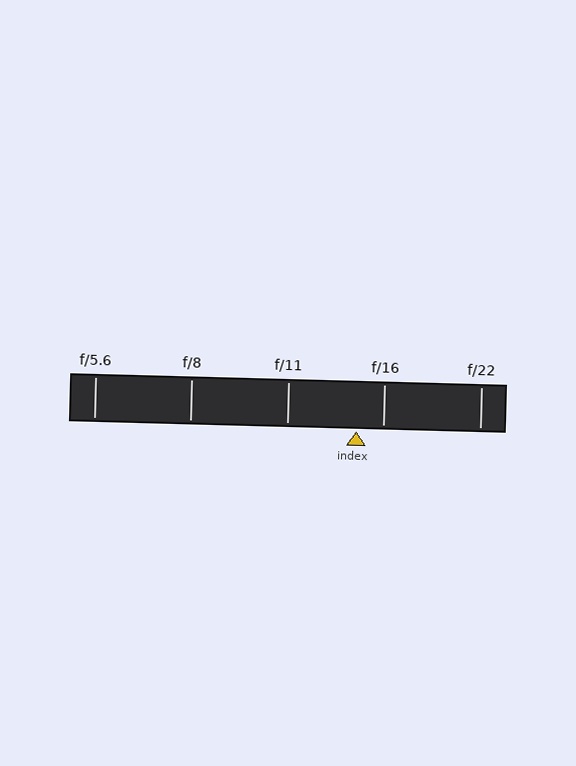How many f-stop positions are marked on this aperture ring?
There are 5 f-stop positions marked.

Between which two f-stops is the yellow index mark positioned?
The index mark is between f/11 and f/16.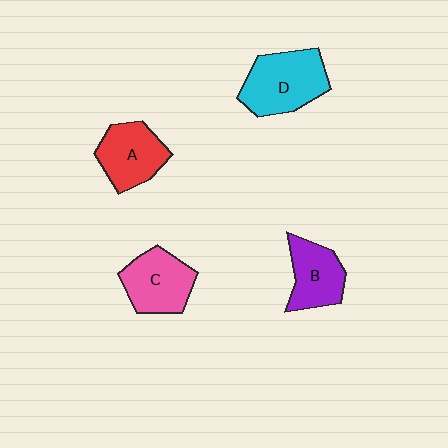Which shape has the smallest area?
Shape B (purple).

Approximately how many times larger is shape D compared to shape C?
Approximately 1.2 times.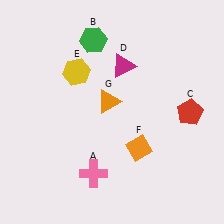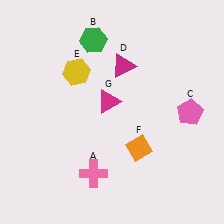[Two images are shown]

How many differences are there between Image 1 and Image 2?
There are 2 differences between the two images.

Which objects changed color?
C changed from red to pink. G changed from orange to magenta.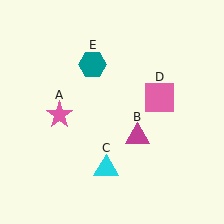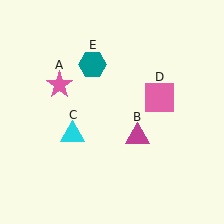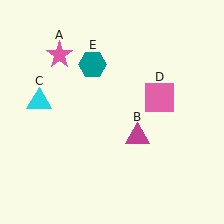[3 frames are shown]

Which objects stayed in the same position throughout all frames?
Magenta triangle (object B) and pink square (object D) and teal hexagon (object E) remained stationary.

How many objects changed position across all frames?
2 objects changed position: pink star (object A), cyan triangle (object C).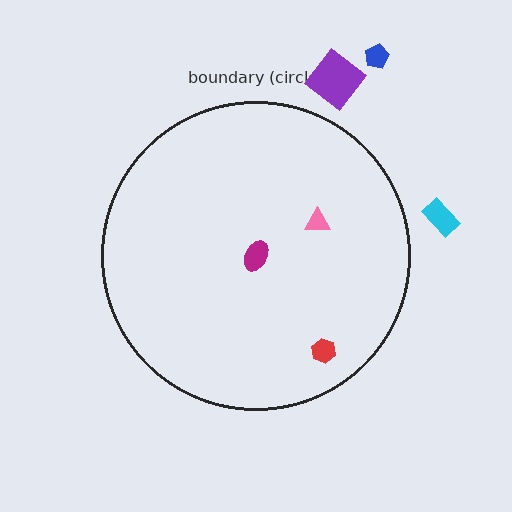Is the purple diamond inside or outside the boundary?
Outside.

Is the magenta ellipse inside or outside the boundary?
Inside.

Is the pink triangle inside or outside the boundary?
Inside.